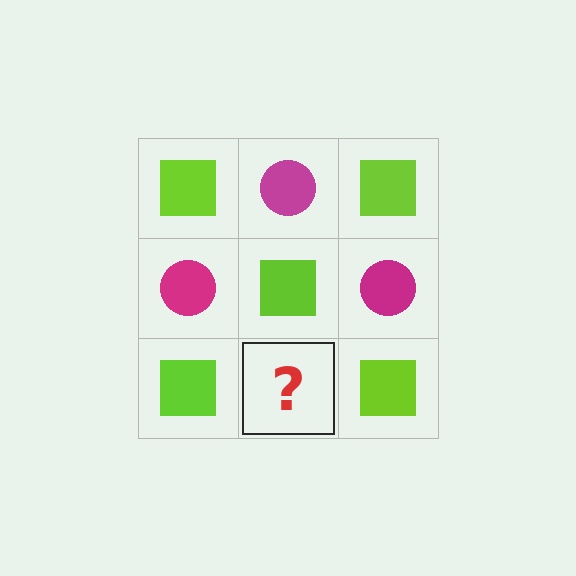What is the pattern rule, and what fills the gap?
The rule is that it alternates lime square and magenta circle in a checkerboard pattern. The gap should be filled with a magenta circle.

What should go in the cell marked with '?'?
The missing cell should contain a magenta circle.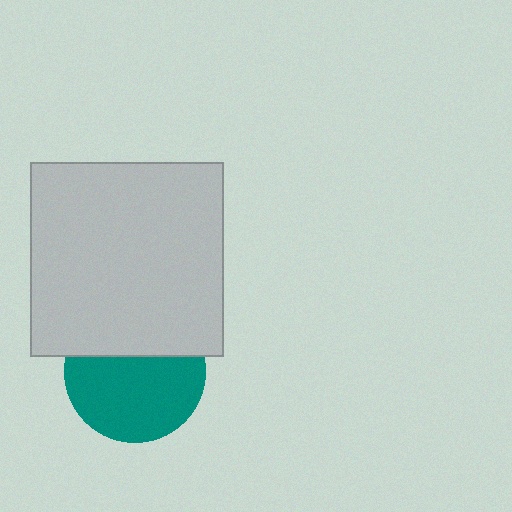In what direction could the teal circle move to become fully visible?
The teal circle could move down. That would shift it out from behind the light gray square entirely.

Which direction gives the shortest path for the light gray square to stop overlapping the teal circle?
Moving up gives the shortest separation.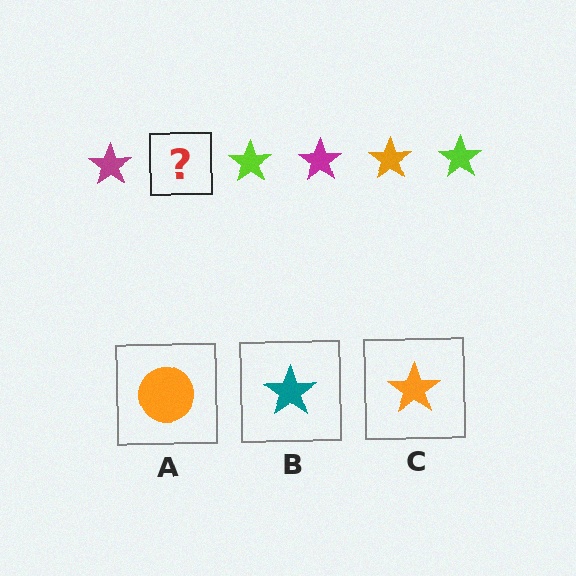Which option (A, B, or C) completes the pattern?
C.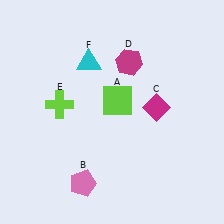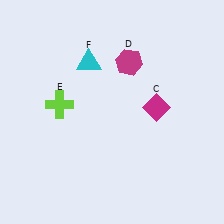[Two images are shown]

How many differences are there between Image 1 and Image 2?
There are 2 differences between the two images.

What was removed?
The pink pentagon (B), the lime square (A) were removed in Image 2.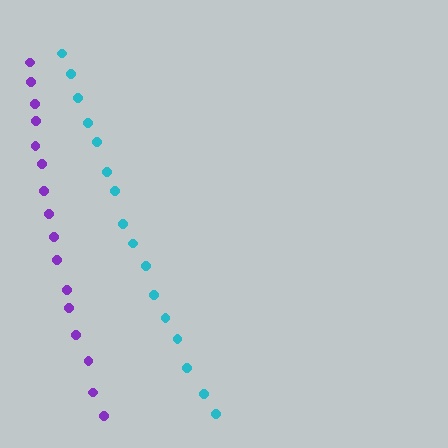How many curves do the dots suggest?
There are 2 distinct paths.